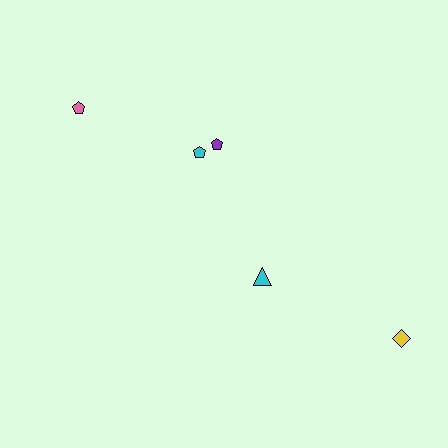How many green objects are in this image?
There are no green objects.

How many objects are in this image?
There are 5 objects.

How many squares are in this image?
There are no squares.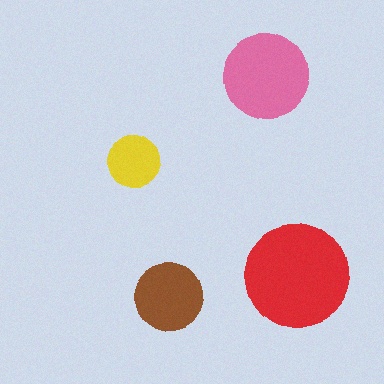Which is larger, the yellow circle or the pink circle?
The pink one.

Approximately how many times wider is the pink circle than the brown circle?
About 1.5 times wider.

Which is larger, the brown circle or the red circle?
The red one.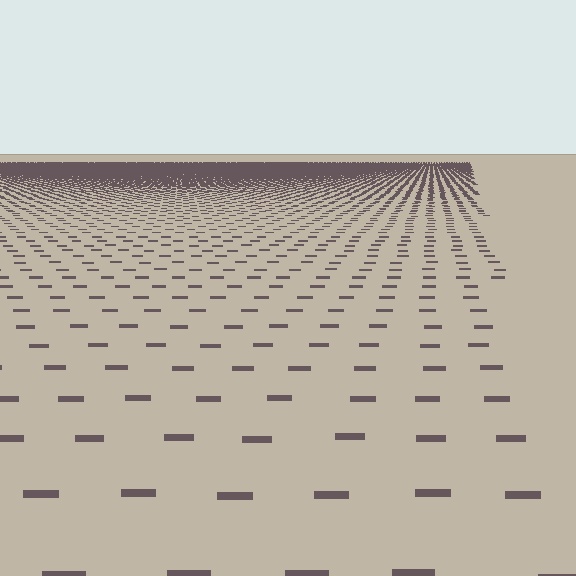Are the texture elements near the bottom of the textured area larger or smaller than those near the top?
Larger. Near the bottom, elements are closer to the viewer and appear at a bigger on-screen size.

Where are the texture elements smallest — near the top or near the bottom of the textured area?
Near the top.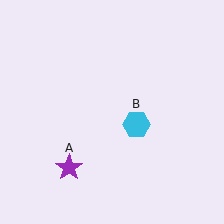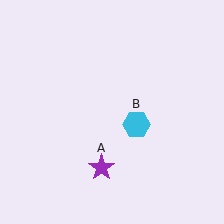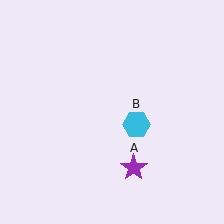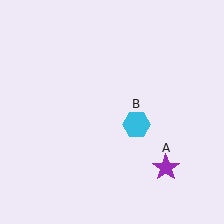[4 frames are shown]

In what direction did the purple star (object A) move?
The purple star (object A) moved right.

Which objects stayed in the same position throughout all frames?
Cyan hexagon (object B) remained stationary.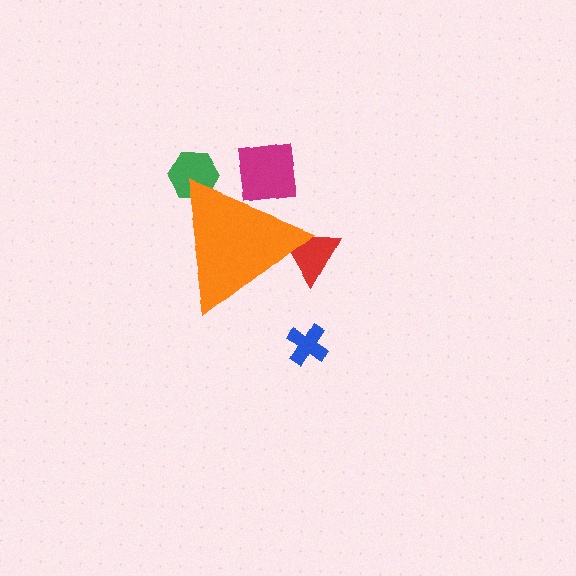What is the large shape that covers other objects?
An orange triangle.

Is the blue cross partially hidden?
No, the blue cross is fully visible.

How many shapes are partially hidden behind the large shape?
3 shapes are partially hidden.